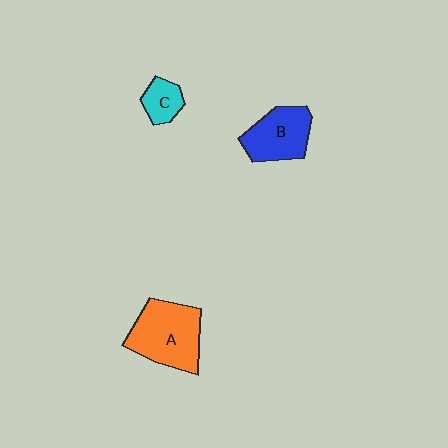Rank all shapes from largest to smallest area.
From largest to smallest: A (orange), B (blue), C (cyan).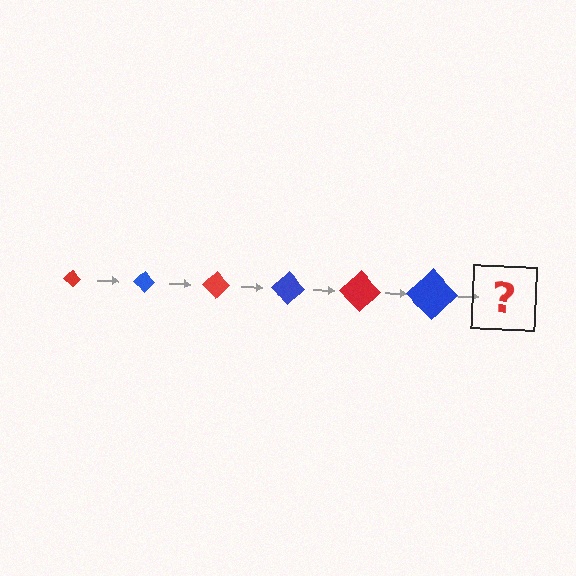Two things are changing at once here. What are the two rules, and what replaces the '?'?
The two rules are that the diamond grows larger each step and the color cycles through red and blue. The '?' should be a red diamond, larger than the previous one.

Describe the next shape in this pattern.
It should be a red diamond, larger than the previous one.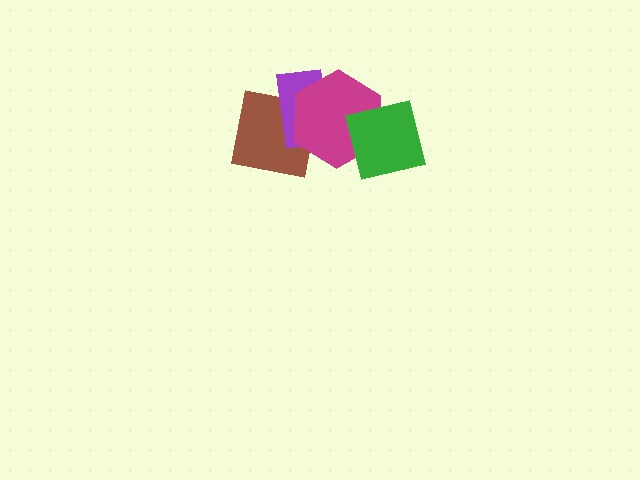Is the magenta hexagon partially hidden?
Yes, it is partially covered by another shape.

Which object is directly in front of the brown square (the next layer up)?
The purple rectangle is directly in front of the brown square.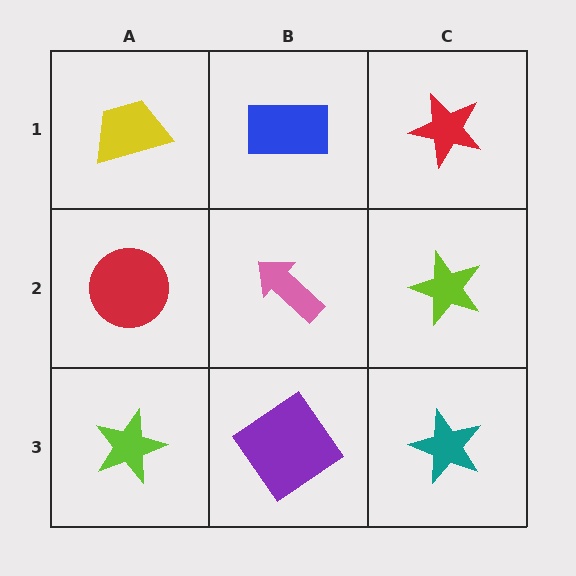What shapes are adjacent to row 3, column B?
A pink arrow (row 2, column B), a lime star (row 3, column A), a teal star (row 3, column C).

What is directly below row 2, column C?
A teal star.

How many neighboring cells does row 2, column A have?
3.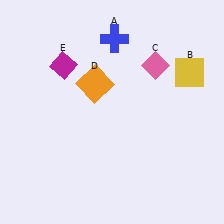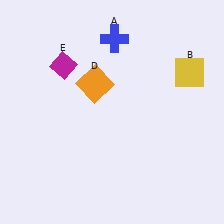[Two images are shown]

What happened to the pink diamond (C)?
The pink diamond (C) was removed in Image 2. It was in the top-right area of Image 1.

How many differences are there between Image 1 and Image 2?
There is 1 difference between the two images.